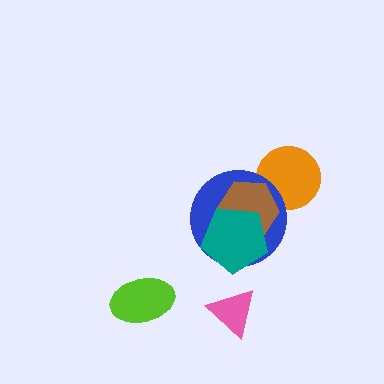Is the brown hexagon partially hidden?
Yes, it is partially covered by another shape.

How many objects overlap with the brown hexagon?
3 objects overlap with the brown hexagon.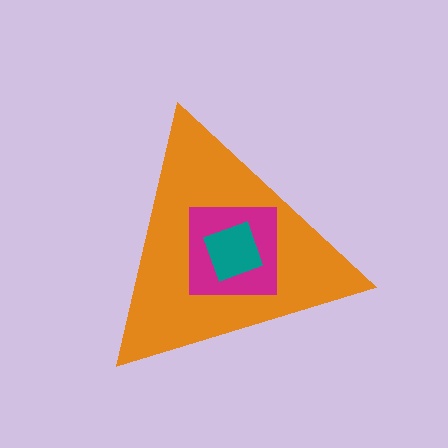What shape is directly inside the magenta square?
The teal diamond.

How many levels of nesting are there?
3.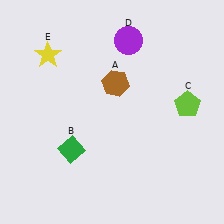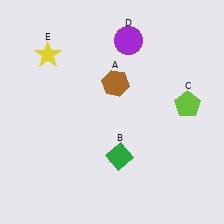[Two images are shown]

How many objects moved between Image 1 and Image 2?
1 object moved between the two images.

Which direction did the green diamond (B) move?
The green diamond (B) moved right.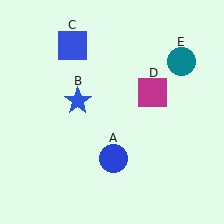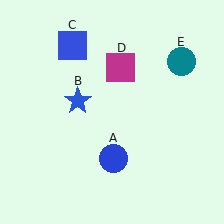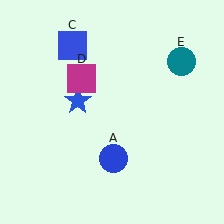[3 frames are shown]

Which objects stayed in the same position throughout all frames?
Blue circle (object A) and blue star (object B) and blue square (object C) and teal circle (object E) remained stationary.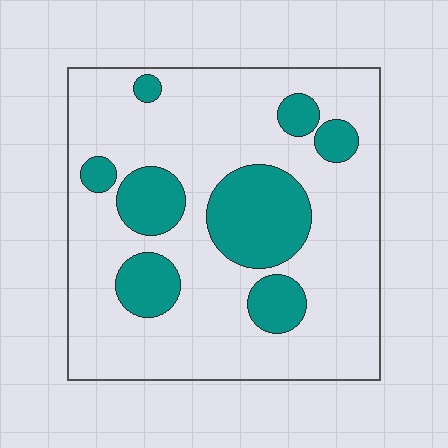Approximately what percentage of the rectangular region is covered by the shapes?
Approximately 25%.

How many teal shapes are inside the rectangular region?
8.